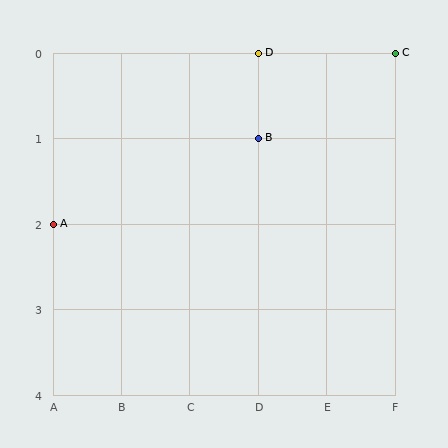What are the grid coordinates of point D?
Point D is at grid coordinates (D, 0).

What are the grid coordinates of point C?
Point C is at grid coordinates (F, 0).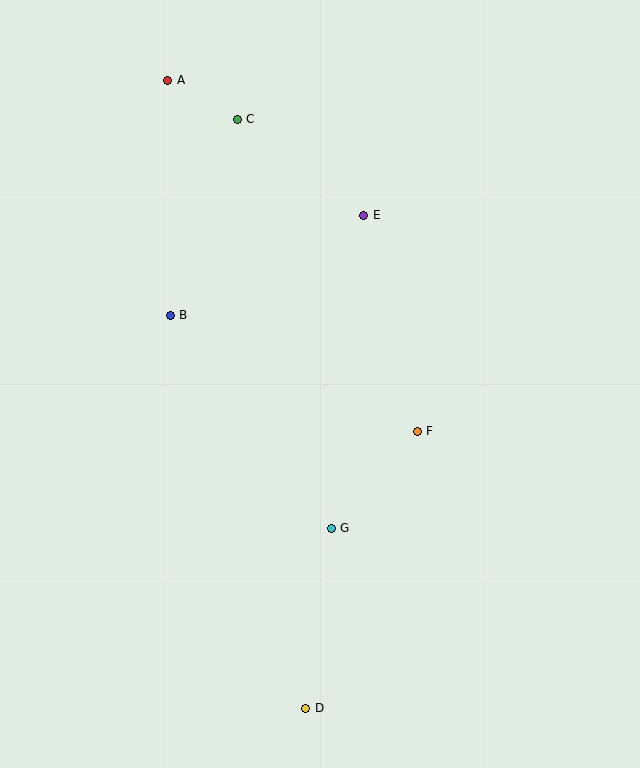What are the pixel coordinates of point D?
Point D is at (306, 708).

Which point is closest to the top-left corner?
Point A is closest to the top-left corner.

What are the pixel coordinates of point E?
Point E is at (364, 215).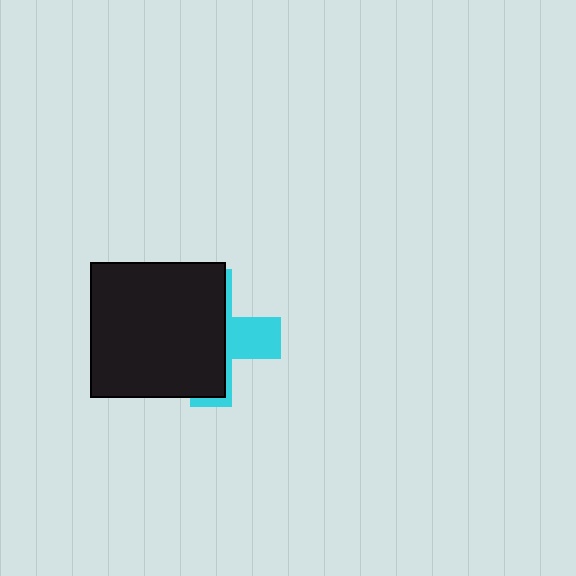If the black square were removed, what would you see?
You would see the complete cyan cross.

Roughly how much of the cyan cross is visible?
A small part of it is visible (roughly 33%).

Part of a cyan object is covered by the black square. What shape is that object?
It is a cross.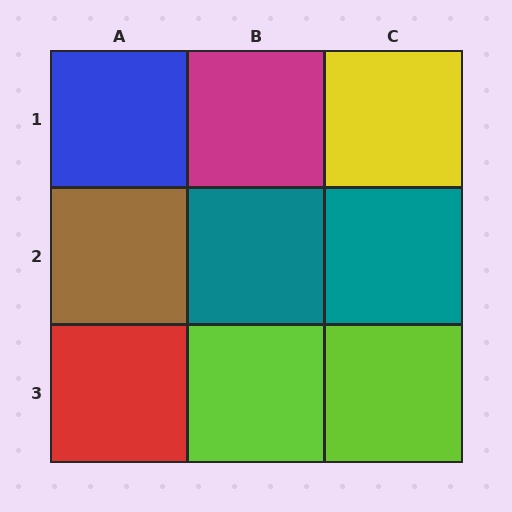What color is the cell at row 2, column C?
Teal.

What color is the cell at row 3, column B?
Lime.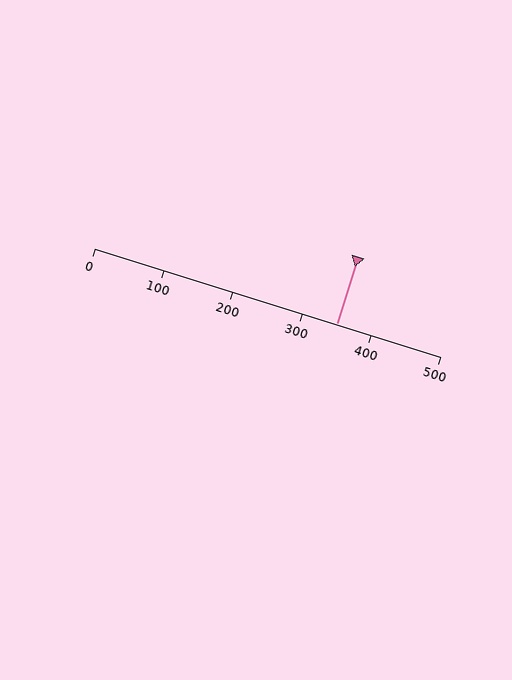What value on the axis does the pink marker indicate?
The marker indicates approximately 350.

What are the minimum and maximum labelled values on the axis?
The axis runs from 0 to 500.